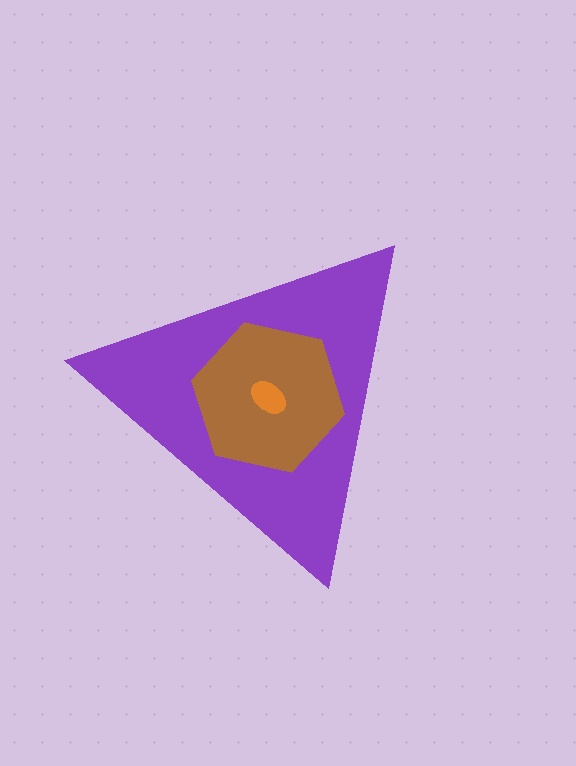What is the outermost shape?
The purple triangle.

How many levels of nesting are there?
3.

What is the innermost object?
The orange ellipse.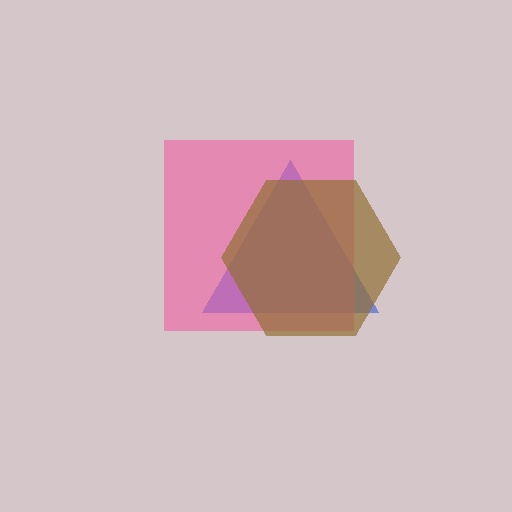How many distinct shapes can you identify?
There are 3 distinct shapes: a blue triangle, a pink square, a brown hexagon.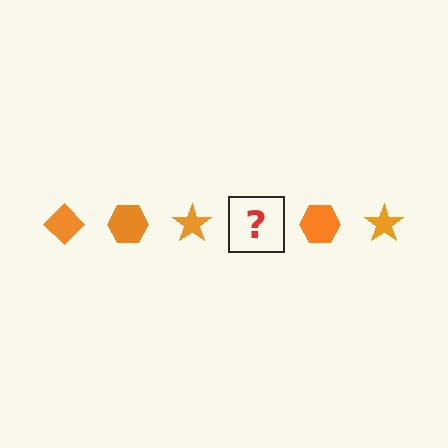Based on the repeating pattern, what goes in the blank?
The blank should be an orange diamond.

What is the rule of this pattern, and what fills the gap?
The rule is that the pattern cycles through diamond, hexagon, star shapes in orange. The gap should be filled with an orange diamond.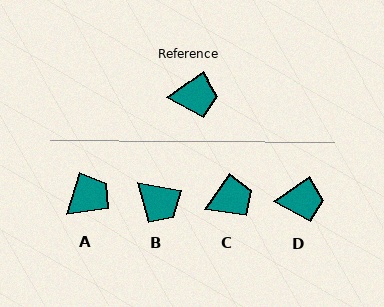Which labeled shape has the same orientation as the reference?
D.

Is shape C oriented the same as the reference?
No, it is off by about 21 degrees.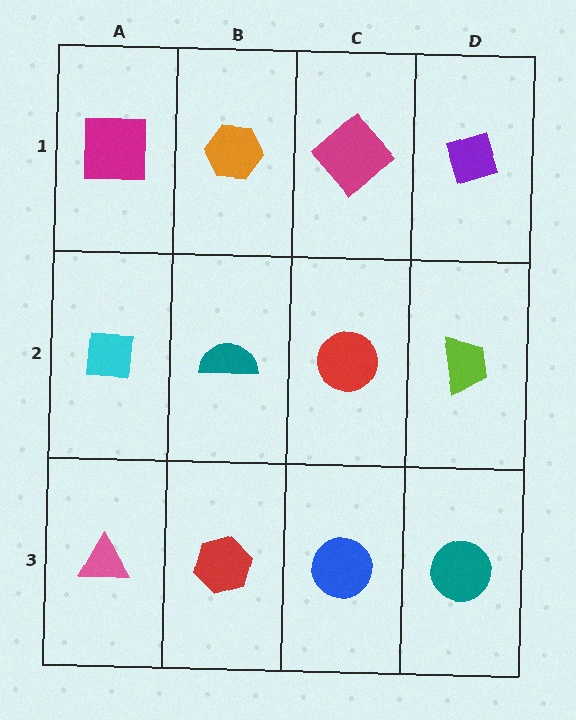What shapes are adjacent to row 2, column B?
An orange hexagon (row 1, column B), a red hexagon (row 3, column B), a cyan square (row 2, column A), a red circle (row 2, column C).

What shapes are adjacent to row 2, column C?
A magenta diamond (row 1, column C), a blue circle (row 3, column C), a teal semicircle (row 2, column B), a lime trapezoid (row 2, column D).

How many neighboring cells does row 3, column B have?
3.